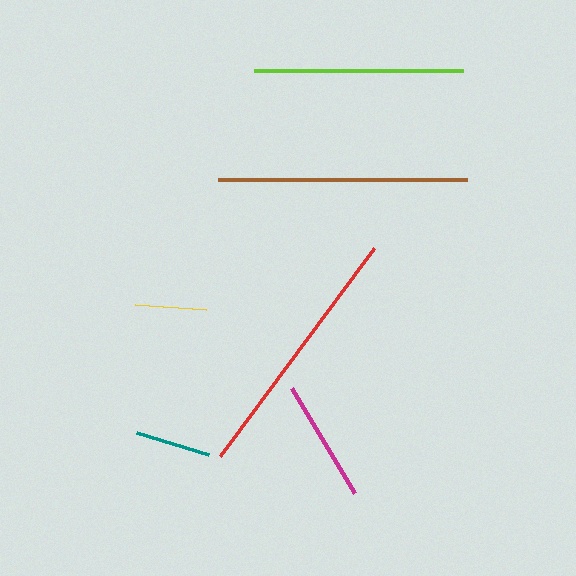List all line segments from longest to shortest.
From longest to shortest: red, brown, lime, magenta, teal, yellow.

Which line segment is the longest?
The red line is the longest at approximately 259 pixels.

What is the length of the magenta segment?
The magenta segment is approximately 122 pixels long.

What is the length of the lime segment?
The lime segment is approximately 209 pixels long.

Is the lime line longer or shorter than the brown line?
The brown line is longer than the lime line.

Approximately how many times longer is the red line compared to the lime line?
The red line is approximately 1.2 times the length of the lime line.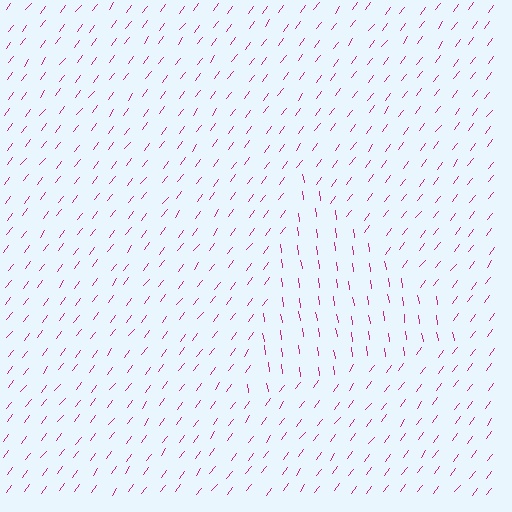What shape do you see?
I see a triangle.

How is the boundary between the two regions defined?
The boundary is defined purely by a change in line orientation (approximately 45 degrees difference). All lines are the same color and thickness.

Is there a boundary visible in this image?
Yes, there is a texture boundary formed by a change in line orientation.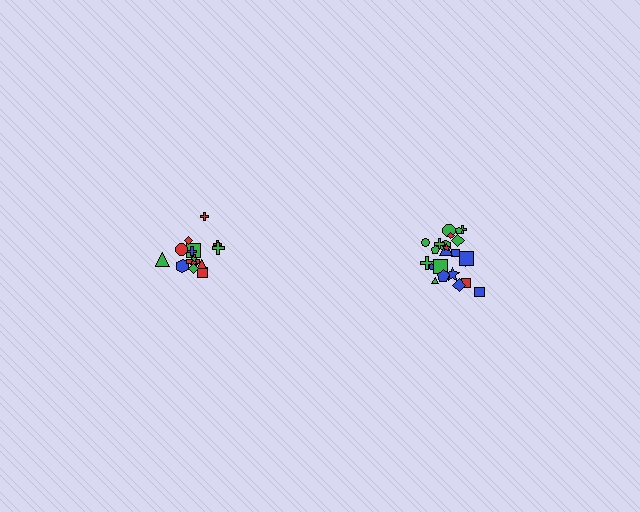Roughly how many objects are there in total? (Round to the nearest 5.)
Roughly 40 objects in total.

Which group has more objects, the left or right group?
The right group.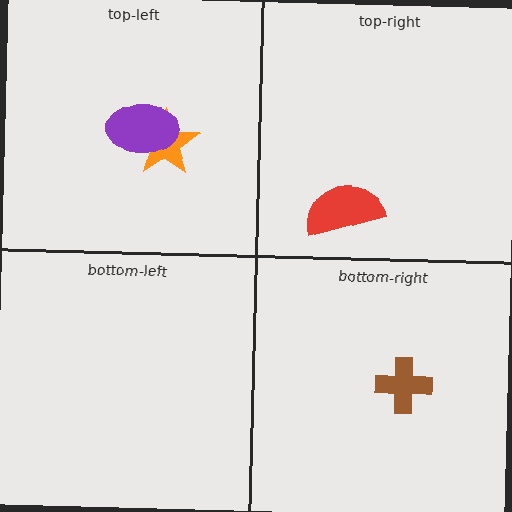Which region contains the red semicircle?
The top-right region.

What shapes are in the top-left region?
The orange star, the purple ellipse.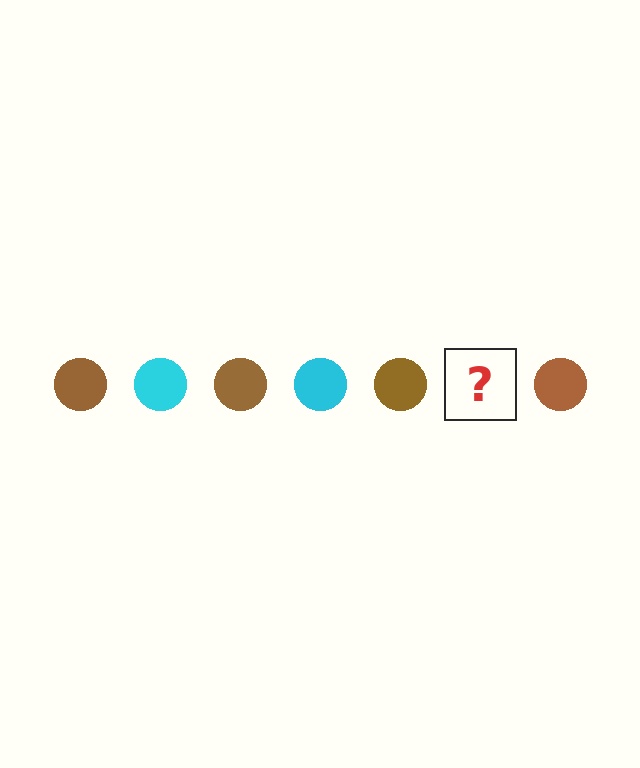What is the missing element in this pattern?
The missing element is a cyan circle.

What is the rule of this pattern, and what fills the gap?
The rule is that the pattern cycles through brown, cyan circles. The gap should be filled with a cyan circle.